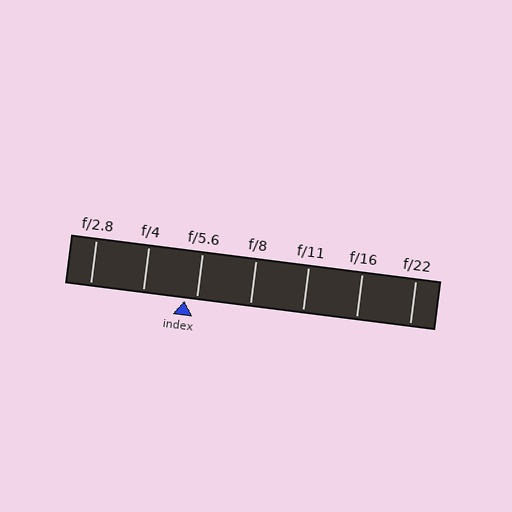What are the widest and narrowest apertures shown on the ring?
The widest aperture shown is f/2.8 and the narrowest is f/22.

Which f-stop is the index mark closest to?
The index mark is closest to f/5.6.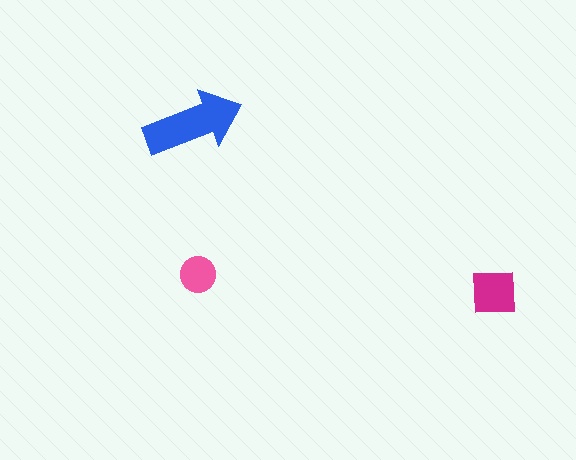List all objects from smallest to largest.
The pink circle, the magenta square, the blue arrow.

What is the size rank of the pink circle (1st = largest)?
3rd.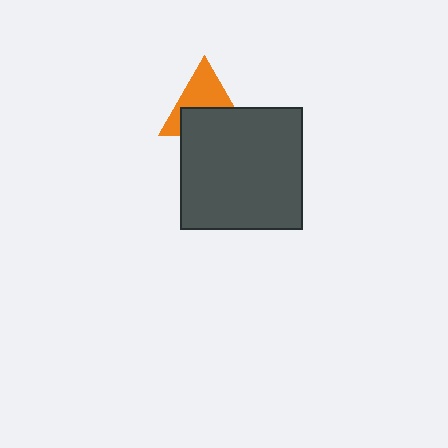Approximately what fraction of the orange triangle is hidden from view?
Roughly 47% of the orange triangle is hidden behind the dark gray square.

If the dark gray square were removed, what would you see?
You would see the complete orange triangle.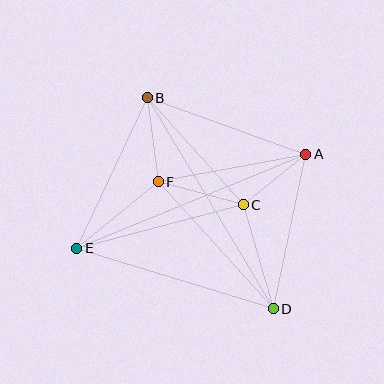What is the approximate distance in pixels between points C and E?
The distance between C and E is approximately 172 pixels.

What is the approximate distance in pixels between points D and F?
The distance between D and F is approximately 172 pixels.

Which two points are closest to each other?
Points A and C are closest to each other.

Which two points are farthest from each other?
Points A and E are farthest from each other.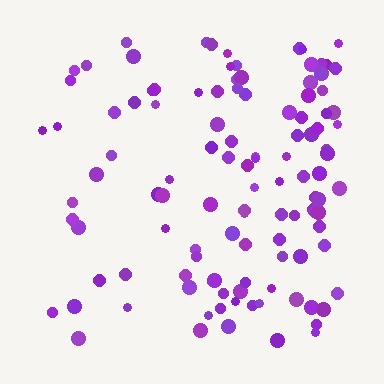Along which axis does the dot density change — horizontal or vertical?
Horizontal.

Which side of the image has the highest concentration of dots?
The right.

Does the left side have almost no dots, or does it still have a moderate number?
Still a moderate number, just noticeably fewer than the right.